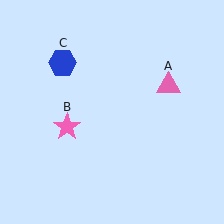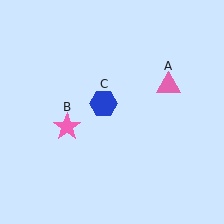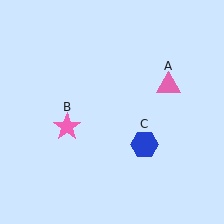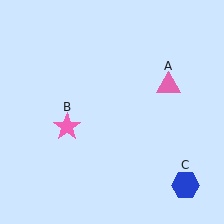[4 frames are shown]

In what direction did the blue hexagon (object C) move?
The blue hexagon (object C) moved down and to the right.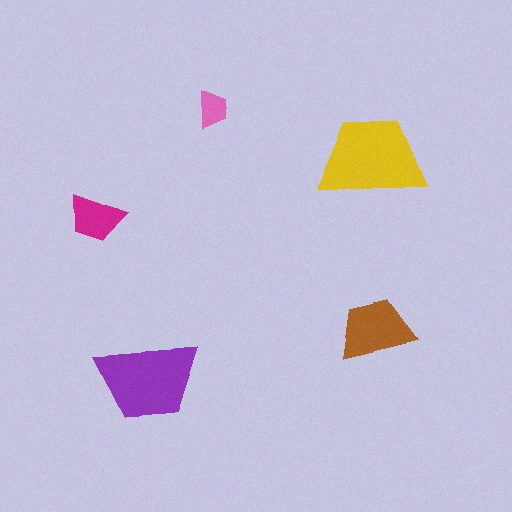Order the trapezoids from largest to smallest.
the yellow one, the purple one, the brown one, the magenta one, the pink one.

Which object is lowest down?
The purple trapezoid is bottommost.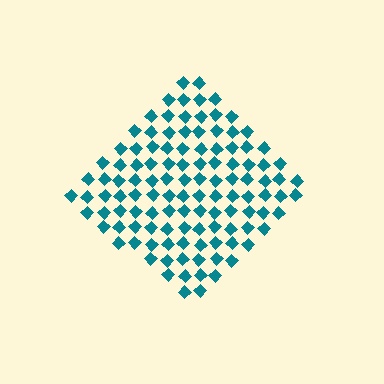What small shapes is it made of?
It is made of small diamonds.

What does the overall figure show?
The overall figure shows a diamond.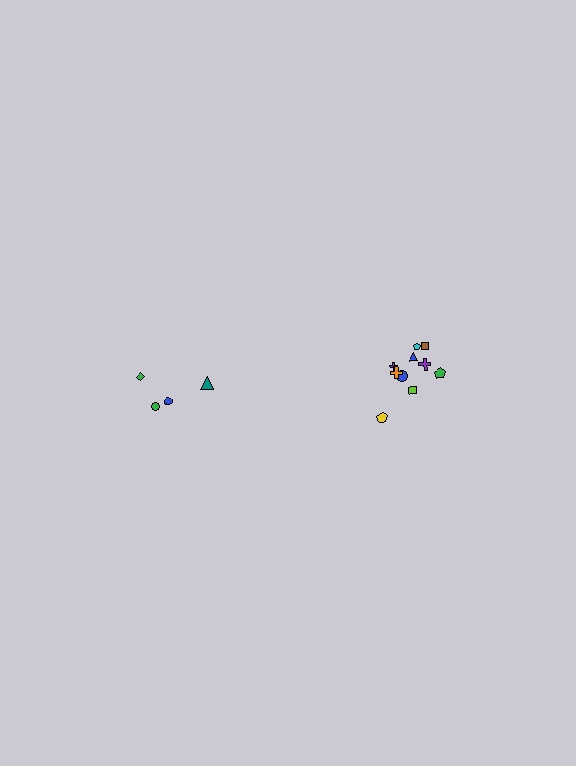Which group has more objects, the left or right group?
The right group.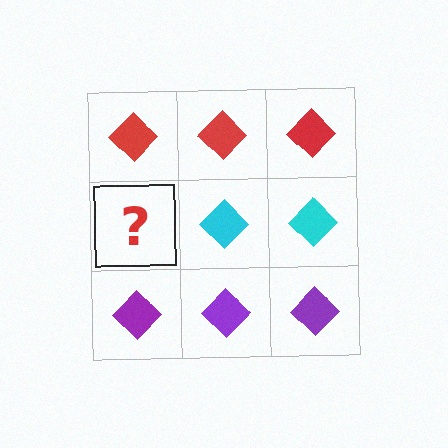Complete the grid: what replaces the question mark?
The question mark should be replaced with a cyan diamond.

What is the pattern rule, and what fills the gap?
The rule is that each row has a consistent color. The gap should be filled with a cyan diamond.